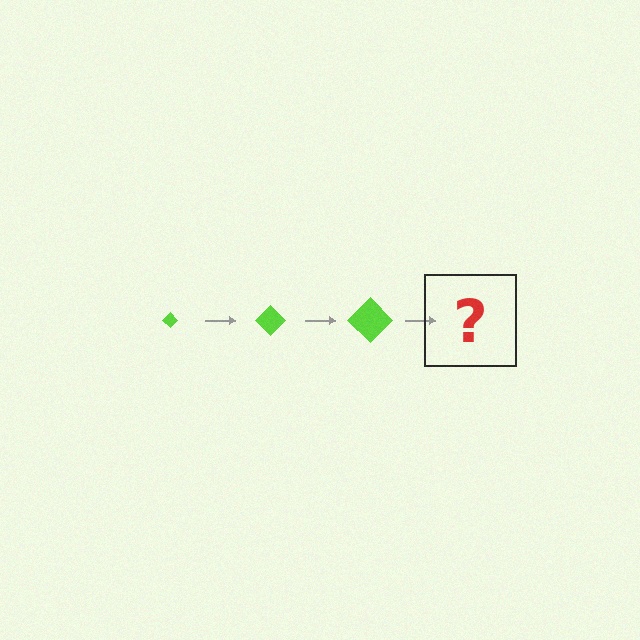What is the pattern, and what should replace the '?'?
The pattern is that the diamond gets progressively larger each step. The '?' should be a lime diamond, larger than the previous one.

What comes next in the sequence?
The next element should be a lime diamond, larger than the previous one.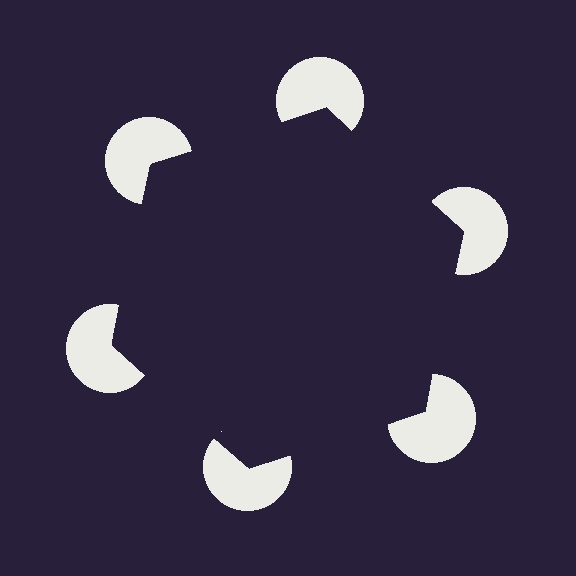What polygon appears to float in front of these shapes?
An illusory hexagon — its edges are inferred from the aligned wedge cuts in the pac-man discs, not physically drawn.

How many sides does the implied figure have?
6 sides.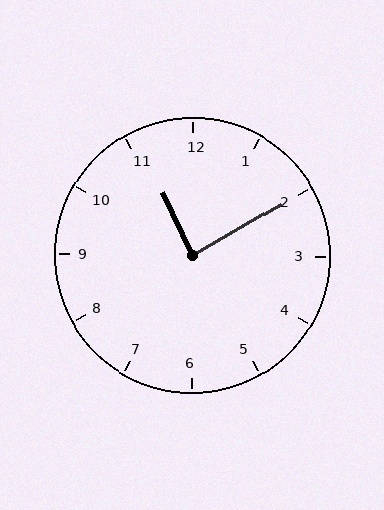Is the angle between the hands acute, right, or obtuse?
It is right.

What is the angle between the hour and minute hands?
Approximately 85 degrees.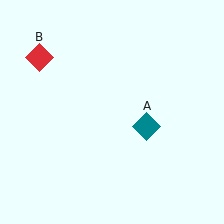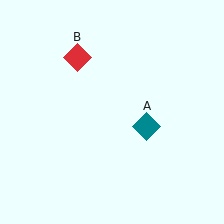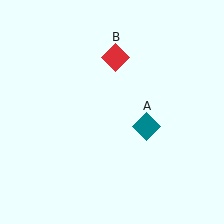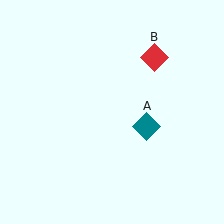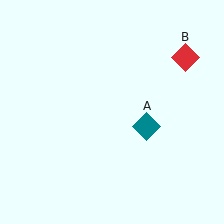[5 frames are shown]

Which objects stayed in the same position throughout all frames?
Teal diamond (object A) remained stationary.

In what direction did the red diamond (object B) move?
The red diamond (object B) moved right.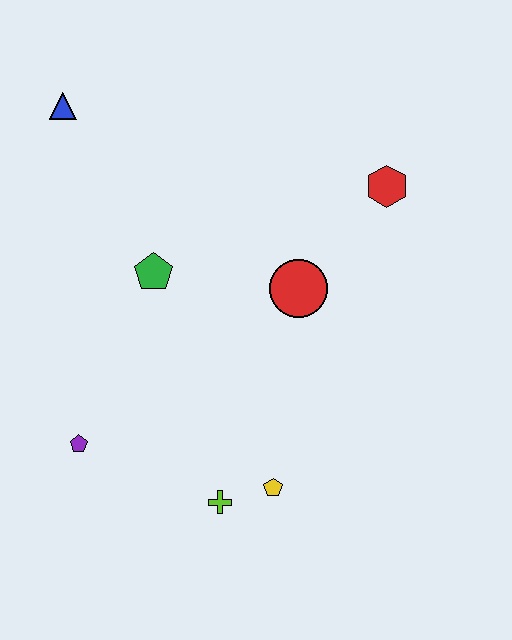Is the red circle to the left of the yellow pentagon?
No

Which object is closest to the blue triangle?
The green pentagon is closest to the blue triangle.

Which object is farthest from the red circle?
The blue triangle is farthest from the red circle.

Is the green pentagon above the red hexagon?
No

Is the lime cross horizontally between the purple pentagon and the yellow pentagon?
Yes